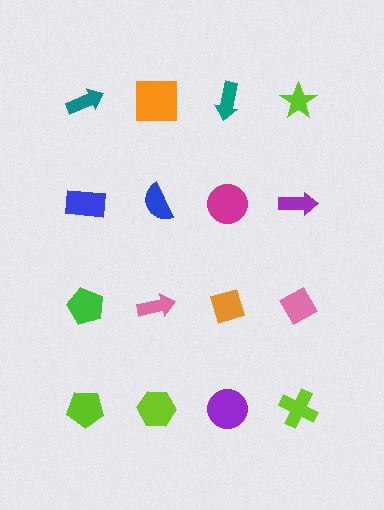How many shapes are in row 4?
4 shapes.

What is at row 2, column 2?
A blue semicircle.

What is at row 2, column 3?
A magenta circle.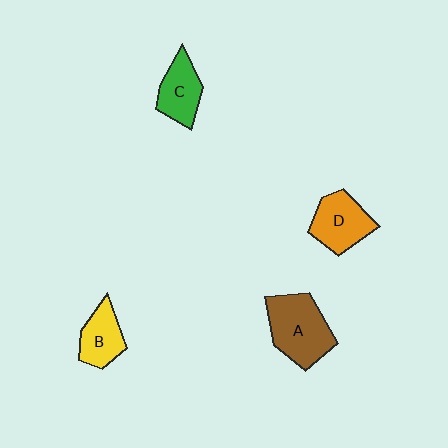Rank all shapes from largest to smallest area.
From largest to smallest: A (brown), D (orange), C (green), B (yellow).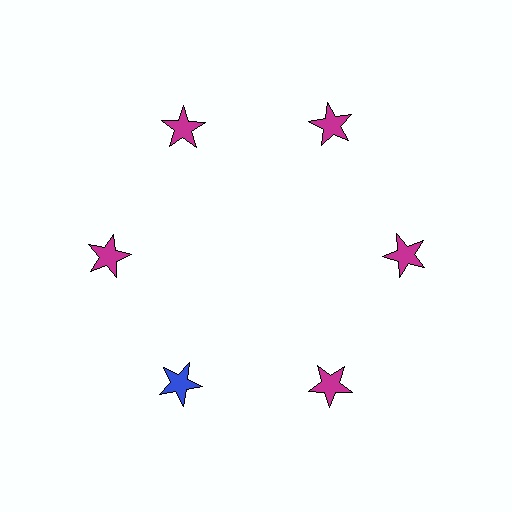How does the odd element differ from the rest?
It has a different color: blue instead of magenta.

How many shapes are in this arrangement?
There are 6 shapes arranged in a ring pattern.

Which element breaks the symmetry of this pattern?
The blue star at roughly the 7 o'clock position breaks the symmetry. All other shapes are magenta stars.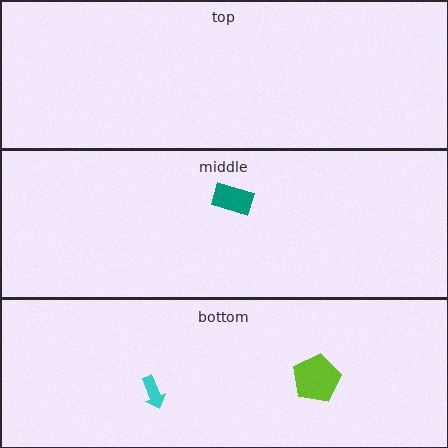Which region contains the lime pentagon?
The bottom region.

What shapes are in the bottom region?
The lime pentagon, the cyan arrow.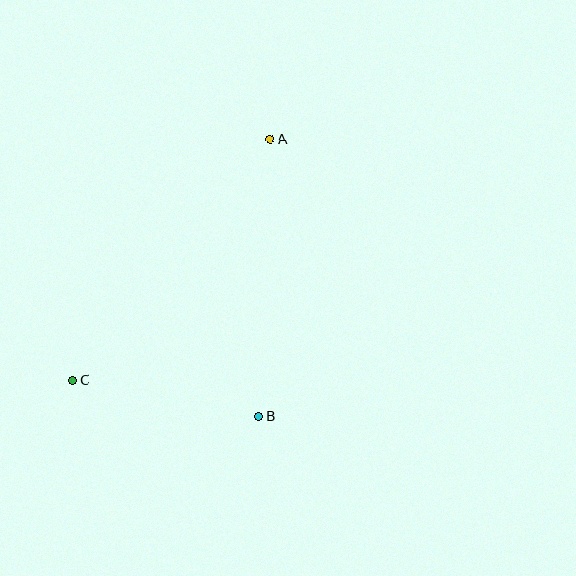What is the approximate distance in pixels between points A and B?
The distance between A and B is approximately 277 pixels.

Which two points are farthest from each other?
Points A and C are farthest from each other.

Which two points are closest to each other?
Points B and C are closest to each other.